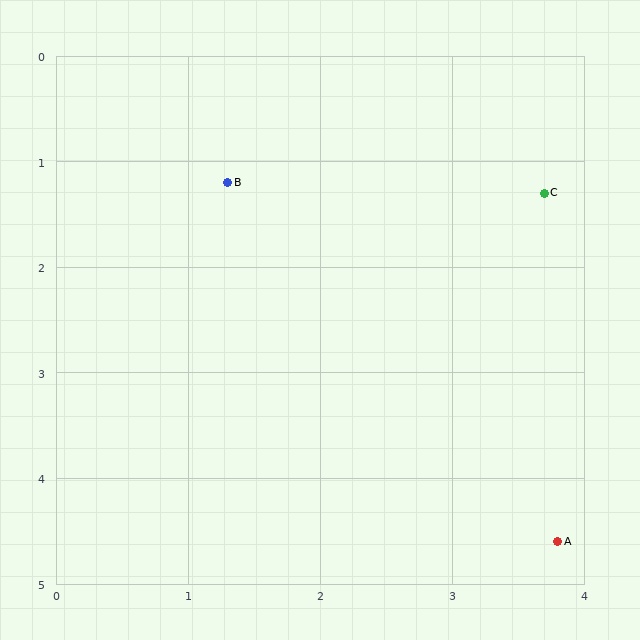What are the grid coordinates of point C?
Point C is at approximately (3.7, 1.3).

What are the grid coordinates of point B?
Point B is at approximately (1.3, 1.2).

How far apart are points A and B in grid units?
Points A and B are about 4.2 grid units apart.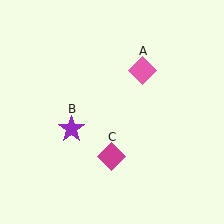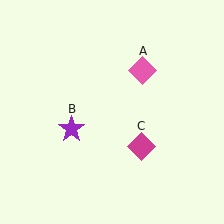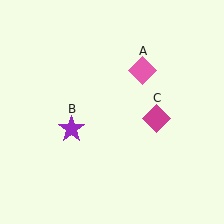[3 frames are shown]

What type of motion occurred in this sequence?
The magenta diamond (object C) rotated counterclockwise around the center of the scene.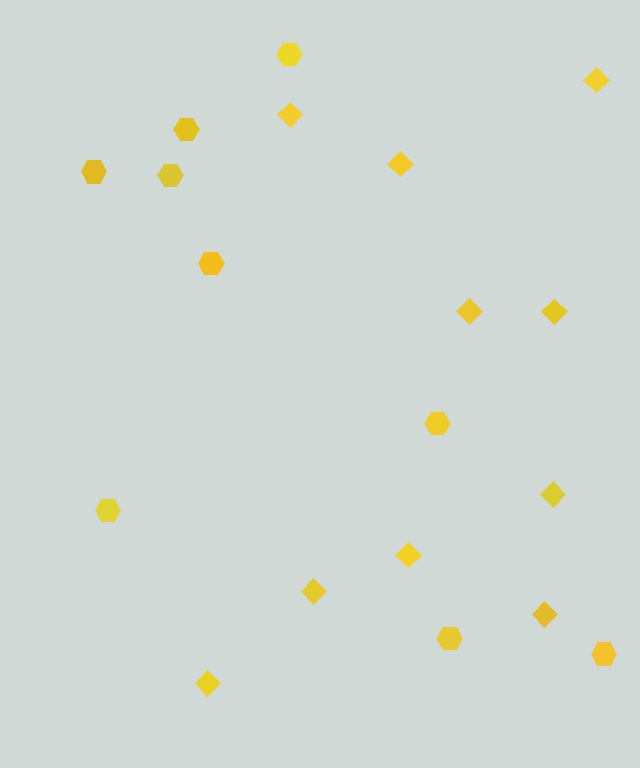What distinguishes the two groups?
There are 2 groups: one group of hexagons (9) and one group of diamonds (10).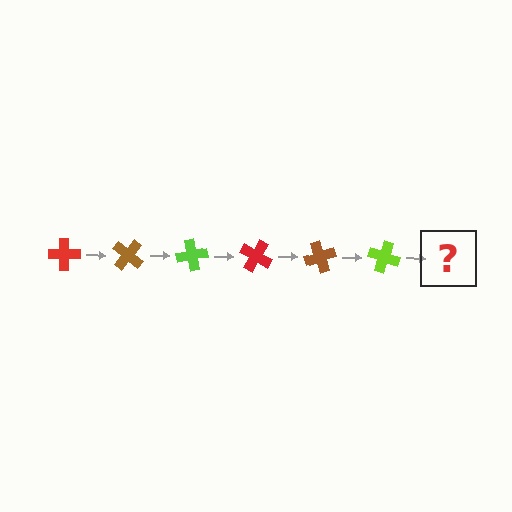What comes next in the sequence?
The next element should be a red cross, rotated 240 degrees from the start.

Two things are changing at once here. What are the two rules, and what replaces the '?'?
The two rules are that it rotates 40 degrees each step and the color cycles through red, brown, and lime. The '?' should be a red cross, rotated 240 degrees from the start.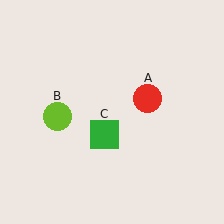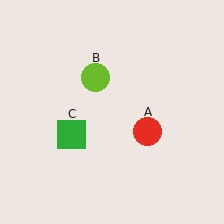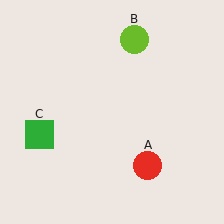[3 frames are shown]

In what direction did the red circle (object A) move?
The red circle (object A) moved down.